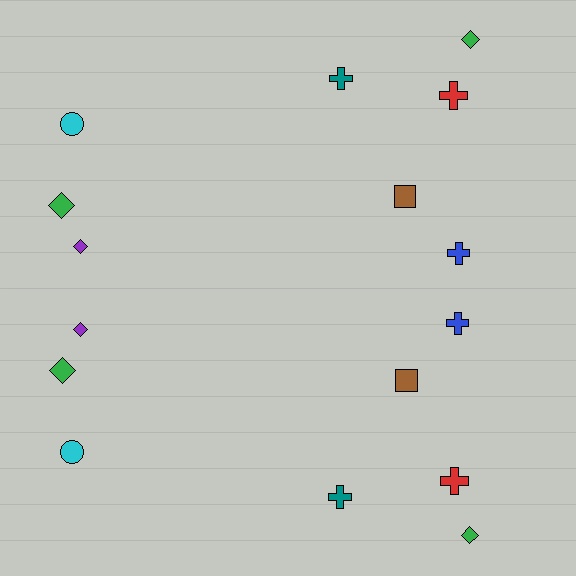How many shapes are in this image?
There are 16 shapes in this image.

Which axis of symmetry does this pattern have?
The pattern has a horizontal axis of symmetry running through the center of the image.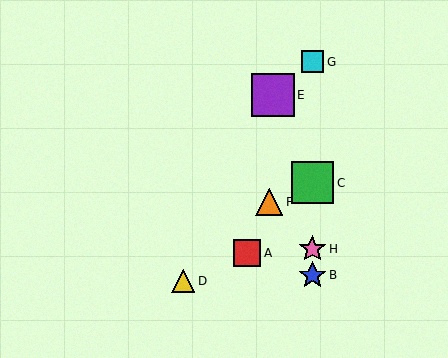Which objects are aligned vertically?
Objects B, C, G, H are aligned vertically.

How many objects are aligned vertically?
4 objects (B, C, G, H) are aligned vertically.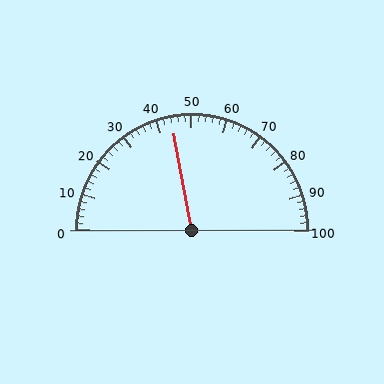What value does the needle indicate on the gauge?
The needle indicates approximately 44.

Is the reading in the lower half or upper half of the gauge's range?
The reading is in the lower half of the range (0 to 100).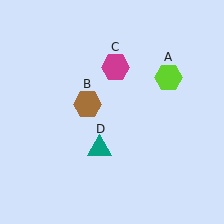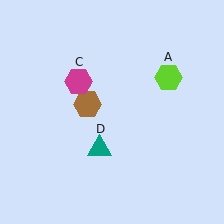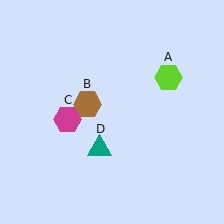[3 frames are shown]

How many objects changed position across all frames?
1 object changed position: magenta hexagon (object C).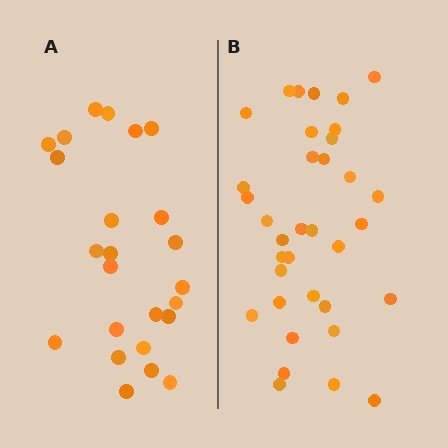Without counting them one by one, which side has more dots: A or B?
Region B (the right region) has more dots.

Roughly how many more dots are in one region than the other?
Region B has roughly 12 or so more dots than region A.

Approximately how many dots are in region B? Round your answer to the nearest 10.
About 40 dots. (The exact count is 35, which rounds to 40.)